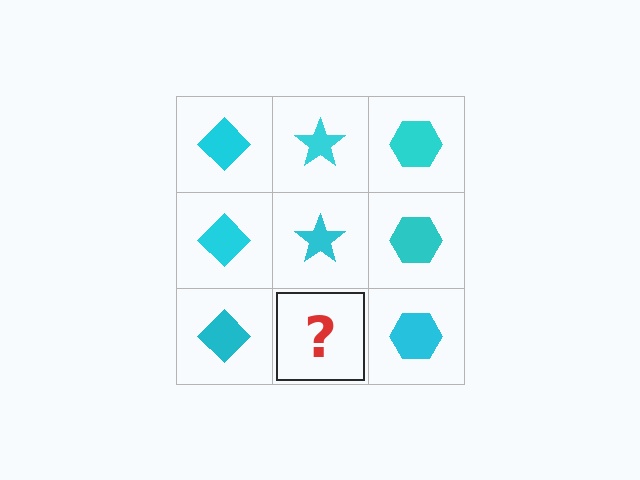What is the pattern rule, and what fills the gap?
The rule is that each column has a consistent shape. The gap should be filled with a cyan star.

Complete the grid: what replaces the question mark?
The question mark should be replaced with a cyan star.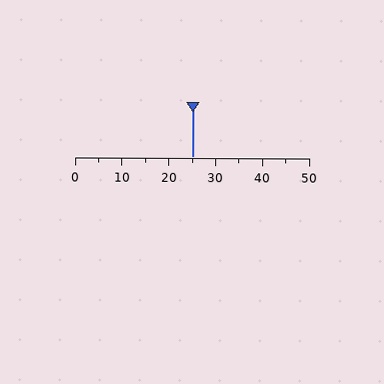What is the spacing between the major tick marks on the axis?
The major ticks are spaced 10 apart.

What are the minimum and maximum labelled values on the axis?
The axis runs from 0 to 50.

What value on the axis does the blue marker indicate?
The marker indicates approximately 25.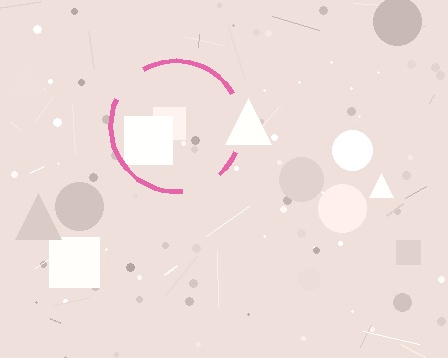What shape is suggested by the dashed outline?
The dashed outline suggests a circle.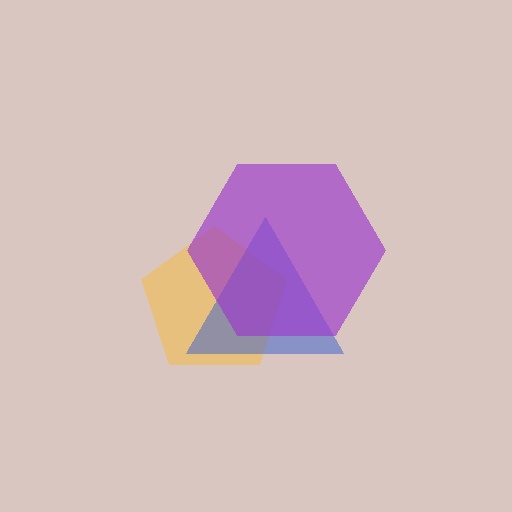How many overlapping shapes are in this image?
There are 3 overlapping shapes in the image.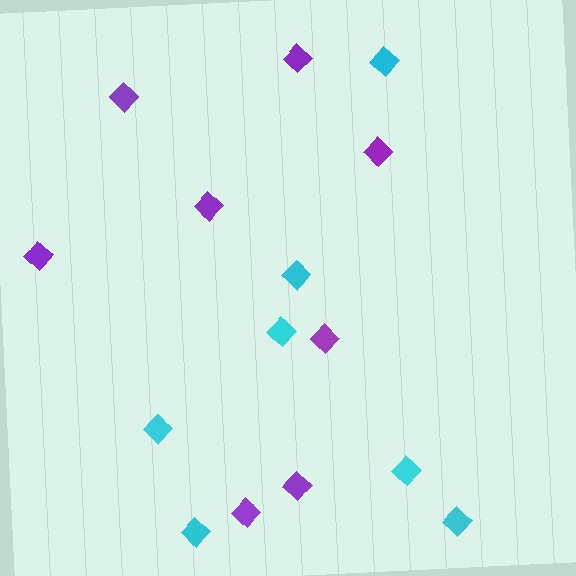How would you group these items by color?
There are 2 groups: one group of cyan diamonds (7) and one group of purple diamonds (8).